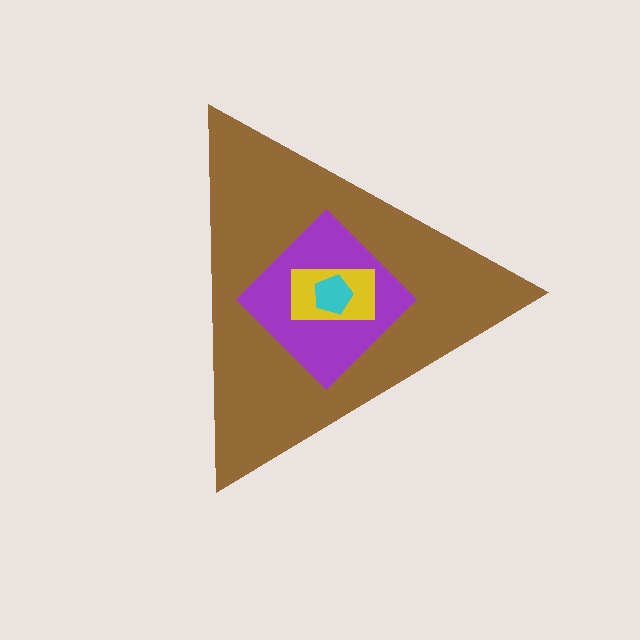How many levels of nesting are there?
4.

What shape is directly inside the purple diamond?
The yellow rectangle.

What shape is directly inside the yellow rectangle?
The cyan pentagon.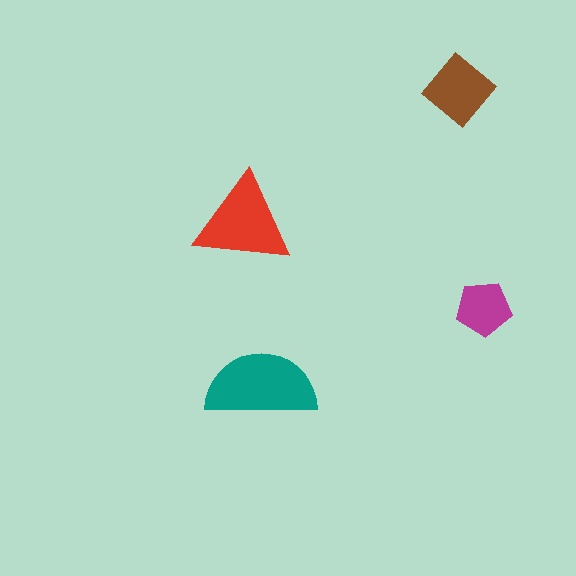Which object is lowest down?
The teal semicircle is bottommost.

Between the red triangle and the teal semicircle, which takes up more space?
The teal semicircle.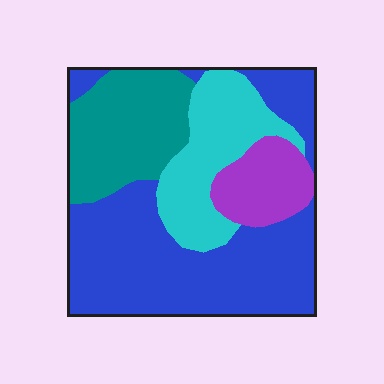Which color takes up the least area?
Purple, at roughly 10%.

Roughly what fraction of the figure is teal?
Teal covers roughly 20% of the figure.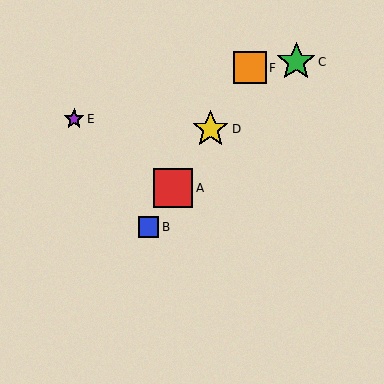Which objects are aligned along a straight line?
Objects A, B, D, F are aligned along a straight line.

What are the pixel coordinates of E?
Object E is at (74, 119).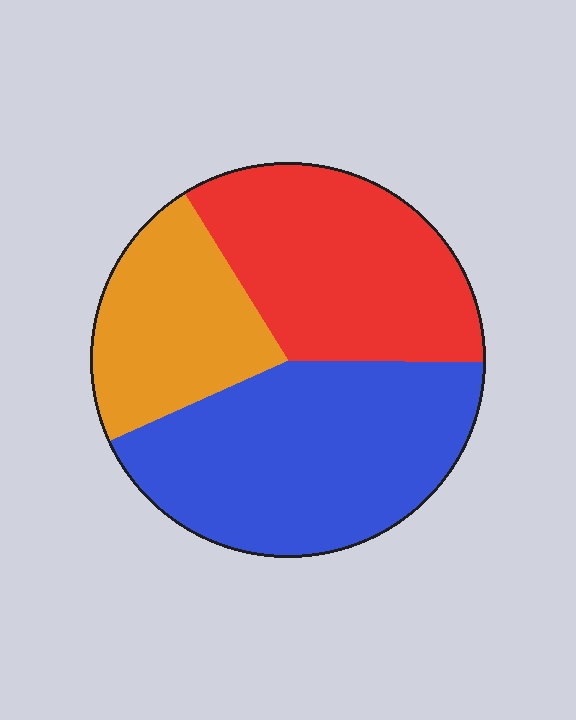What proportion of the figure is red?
Red covers around 35% of the figure.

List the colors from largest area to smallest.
From largest to smallest: blue, red, orange.